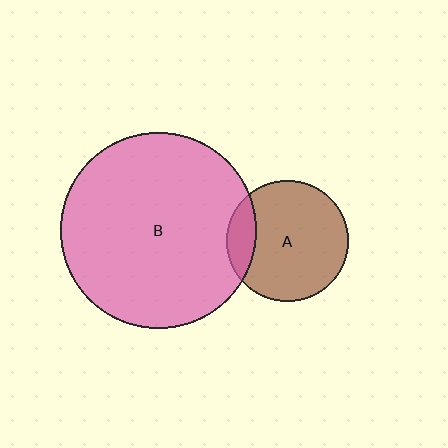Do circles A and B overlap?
Yes.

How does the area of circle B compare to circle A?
Approximately 2.6 times.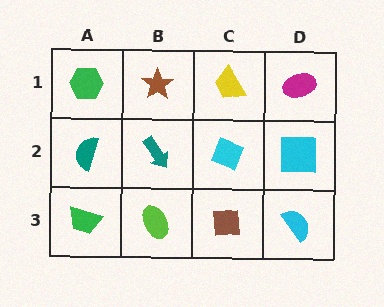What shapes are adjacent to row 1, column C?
A cyan diamond (row 2, column C), a brown star (row 1, column B), a magenta ellipse (row 1, column D).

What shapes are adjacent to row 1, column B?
A teal arrow (row 2, column B), a green hexagon (row 1, column A), a yellow trapezoid (row 1, column C).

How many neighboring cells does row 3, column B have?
3.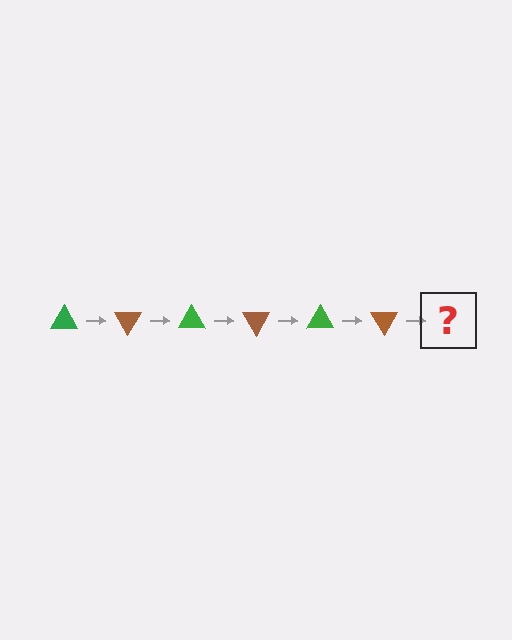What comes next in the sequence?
The next element should be a green triangle, rotated 360 degrees from the start.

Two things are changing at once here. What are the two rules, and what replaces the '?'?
The two rules are that it rotates 60 degrees each step and the color cycles through green and brown. The '?' should be a green triangle, rotated 360 degrees from the start.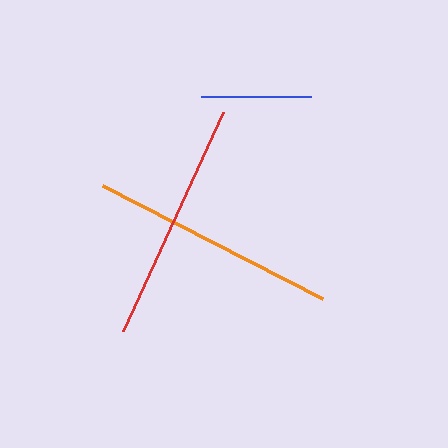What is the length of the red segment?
The red segment is approximately 241 pixels long.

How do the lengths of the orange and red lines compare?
The orange and red lines are approximately the same length.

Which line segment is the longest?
The orange line is the longest at approximately 248 pixels.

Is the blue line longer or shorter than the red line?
The red line is longer than the blue line.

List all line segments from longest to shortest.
From longest to shortest: orange, red, blue.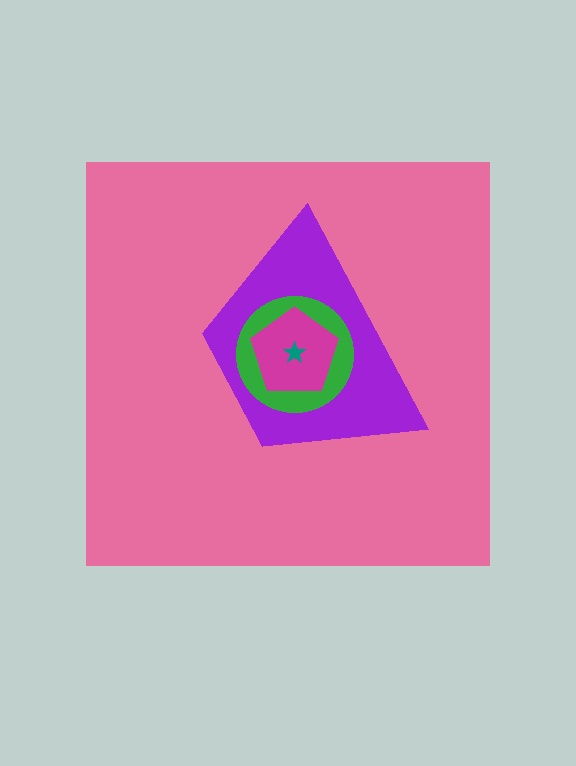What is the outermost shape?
The pink square.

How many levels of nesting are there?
5.